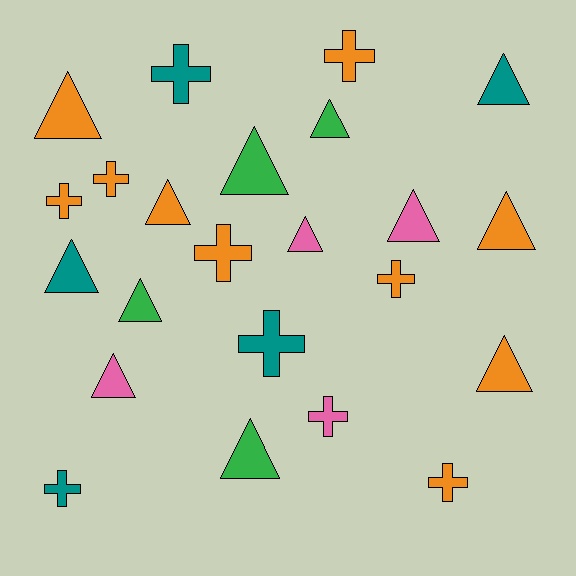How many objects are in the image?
There are 23 objects.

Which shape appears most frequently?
Triangle, with 13 objects.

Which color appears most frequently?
Orange, with 10 objects.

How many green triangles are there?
There are 4 green triangles.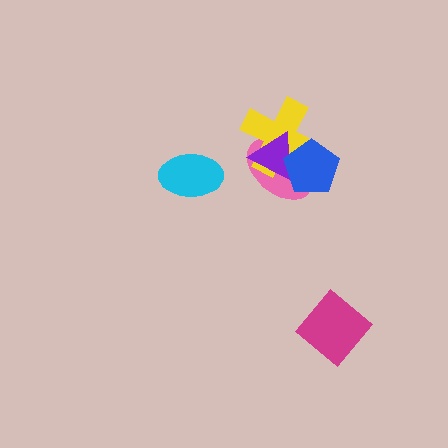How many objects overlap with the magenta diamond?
0 objects overlap with the magenta diamond.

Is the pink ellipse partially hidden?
Yes, it is partially covered by another shape.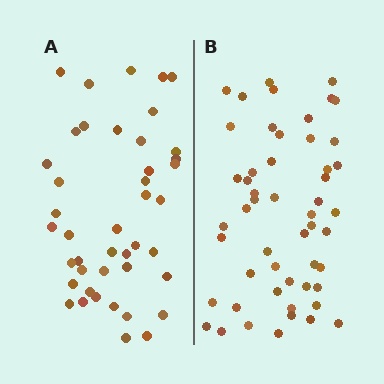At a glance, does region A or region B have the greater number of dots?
Region B (the right region) has more dots.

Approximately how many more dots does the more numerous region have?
Region B has roughly 8 or so more dots than region A.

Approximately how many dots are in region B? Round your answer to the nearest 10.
About 50 dots. (The exact count is 52, which rounds to 50.)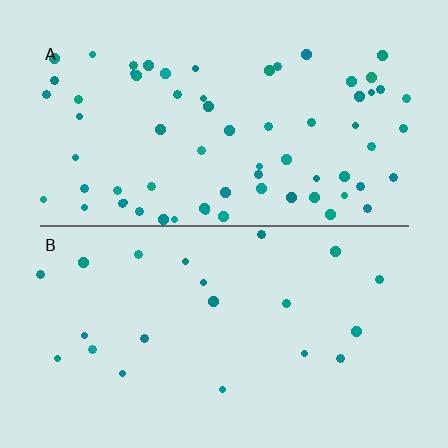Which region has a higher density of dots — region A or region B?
A (the top).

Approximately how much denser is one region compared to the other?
Approximately 3.2× — region A over region B.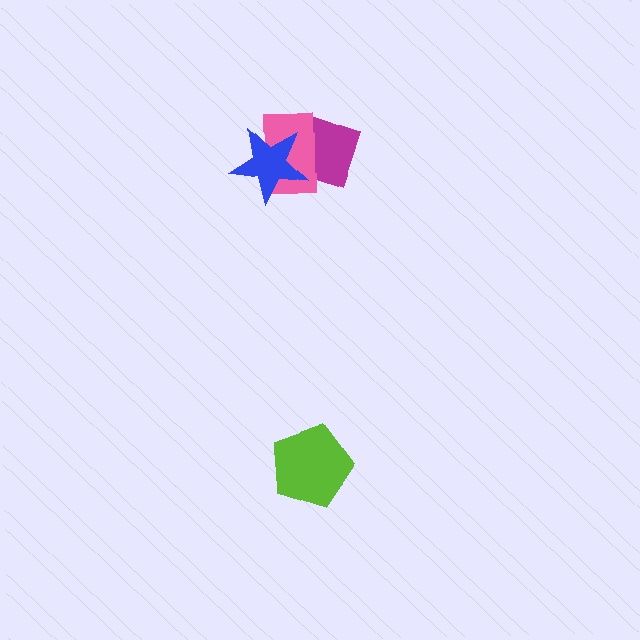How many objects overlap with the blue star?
2 objects overlap with the blue star.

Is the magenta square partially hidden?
Yes, it is partially covered by another shape.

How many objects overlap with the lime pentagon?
0 objects overlap with the lime pentagon.